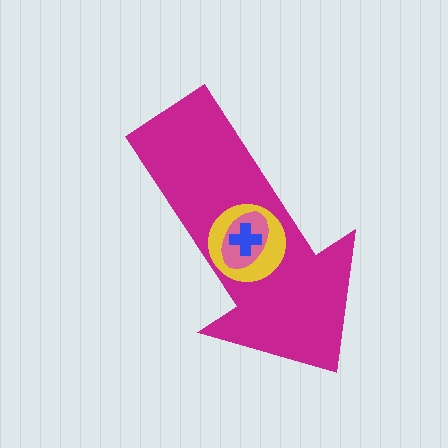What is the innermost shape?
The blue cross.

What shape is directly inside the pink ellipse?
The blue cross.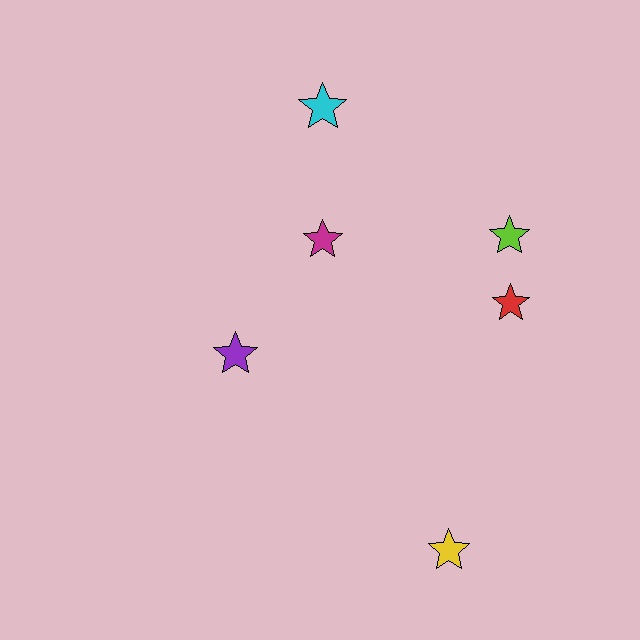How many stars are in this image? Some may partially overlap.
There are 6 stars.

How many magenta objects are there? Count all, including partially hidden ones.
There is 1 magenta object.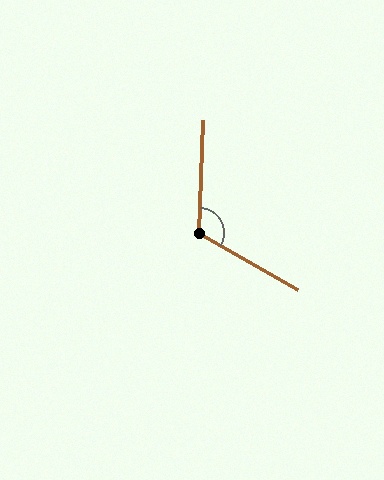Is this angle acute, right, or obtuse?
It is obtuse.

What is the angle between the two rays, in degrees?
Approximately 118 degrees.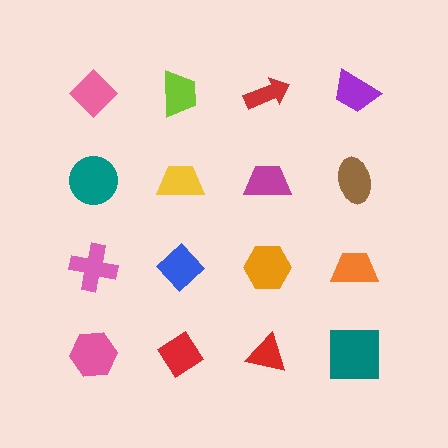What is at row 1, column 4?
A purple trapezoid.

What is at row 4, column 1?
A pink hexagon.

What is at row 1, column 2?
A lime trapezoid.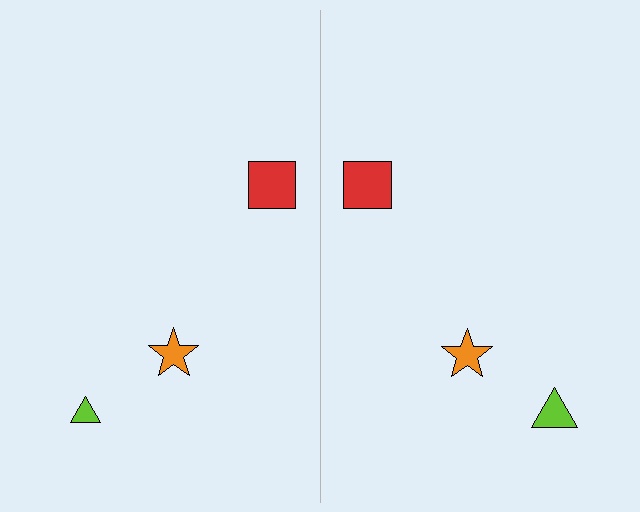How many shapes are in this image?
There are 6 shapes in this image.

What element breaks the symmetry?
The lime triangle on the right side has a different size than its mirror counterpart.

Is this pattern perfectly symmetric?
No, the pattern is not perfectly symmetric. The lime triangle on the right side has a different size than its mirror counterpart.